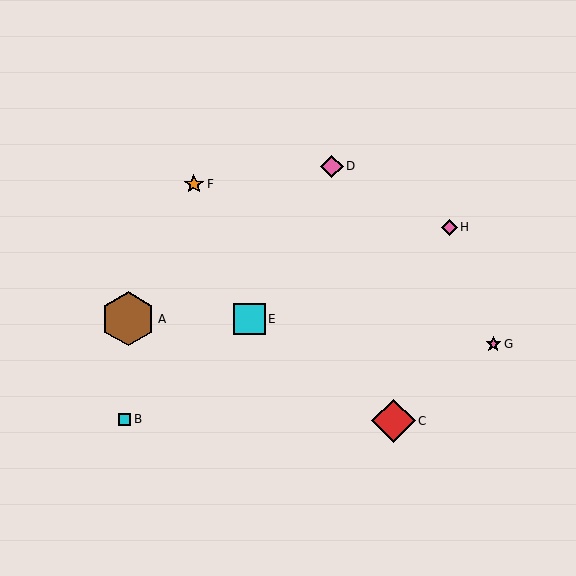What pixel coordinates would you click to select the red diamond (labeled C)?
Click at (393, 421) to select the red diamond C.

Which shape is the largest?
The brown hexagon (labeled A) is the largest.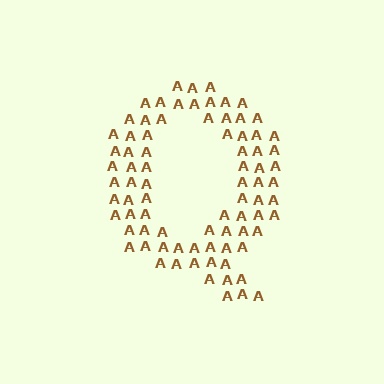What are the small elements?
The small elements are letter A's.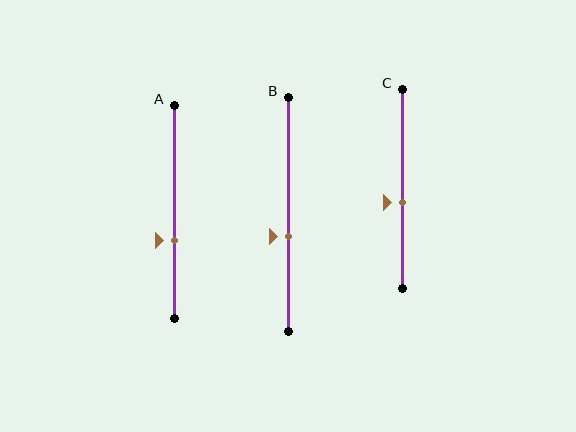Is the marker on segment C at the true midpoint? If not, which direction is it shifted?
No, the marker on segment C is shifted downward by about 7% of the segment length.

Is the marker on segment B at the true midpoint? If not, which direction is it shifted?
No, the marker on segment B is shifted downward by about 9% of the segment length.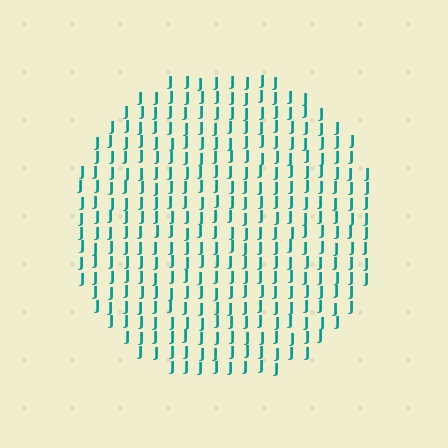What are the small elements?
The small elements are letter J's.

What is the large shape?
The large shape is a circle.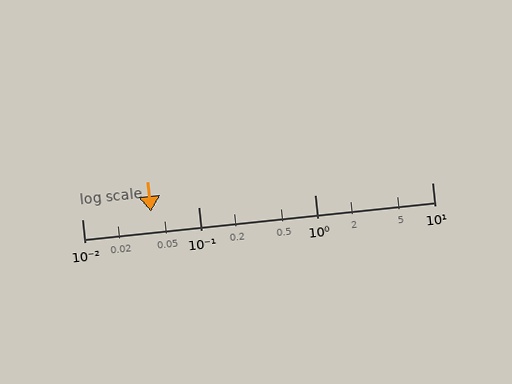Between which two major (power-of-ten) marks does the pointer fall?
The pointer is between 0.01 and 0.1.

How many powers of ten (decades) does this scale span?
The scale spans 3 decades, from 0.01 to 10.